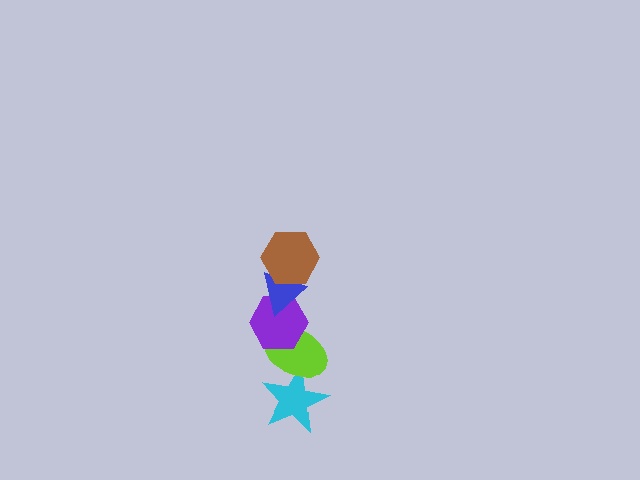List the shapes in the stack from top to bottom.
From top to bottom: the brown hexagon, the blue triangle, the purple hexagon, the lime ellipse, the cyan star.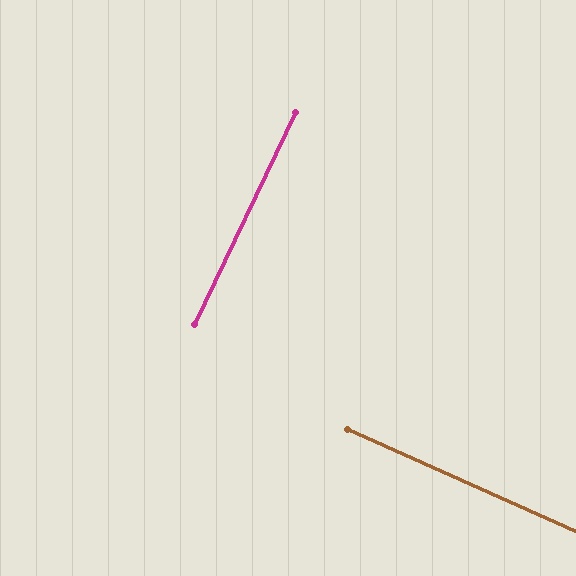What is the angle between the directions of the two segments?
Approximately 89 degrees.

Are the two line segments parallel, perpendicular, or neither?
Perpendicular — they meet at approximately 89°.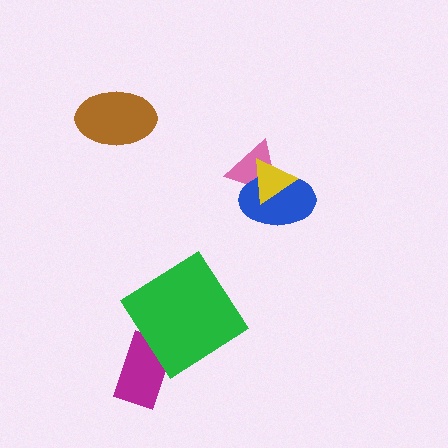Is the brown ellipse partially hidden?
No, no other shape covers it.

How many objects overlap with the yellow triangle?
2 objects overlap with the yellow triangle.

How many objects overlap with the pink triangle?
2 objects overlap with the pink triangle.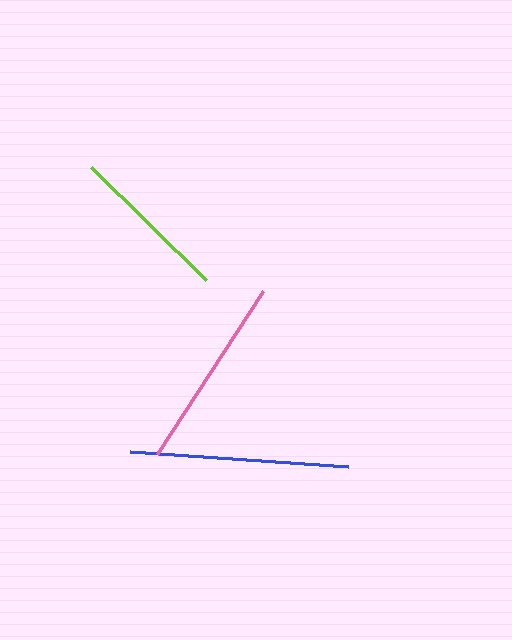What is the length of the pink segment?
The pink segment is approximately 194 pixels long.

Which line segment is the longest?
The blue line is the longest at approximately 219 pixels.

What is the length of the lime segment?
The lime segment is approximately 161 pixels long.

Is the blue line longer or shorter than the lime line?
The blue line is longer than the lime line.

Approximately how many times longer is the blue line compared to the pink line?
The blue line is approximately 1.1 times the length of the pink line.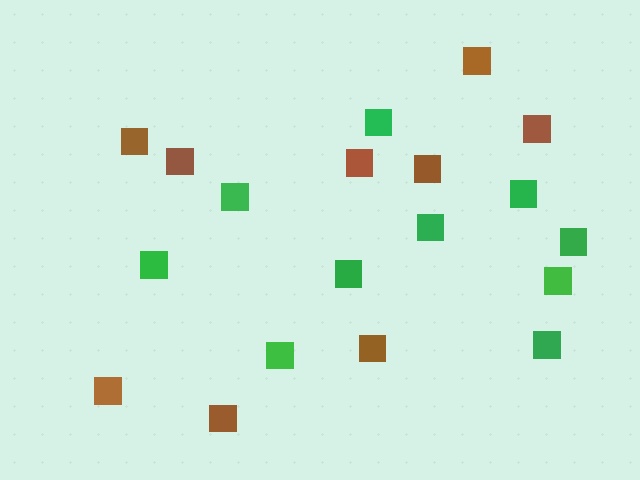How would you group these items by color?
There are 2 groups: one group of brown squares (9) and one group of green squares (10).